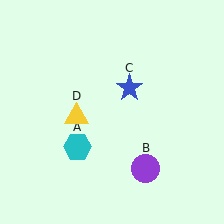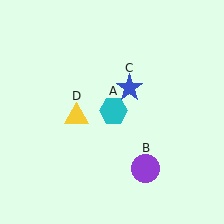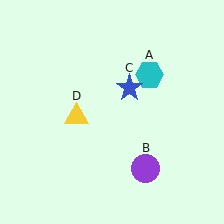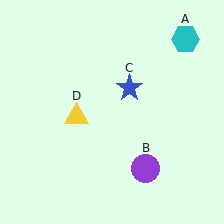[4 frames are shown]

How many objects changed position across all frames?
1 object changed position: cyan hexagon (object A).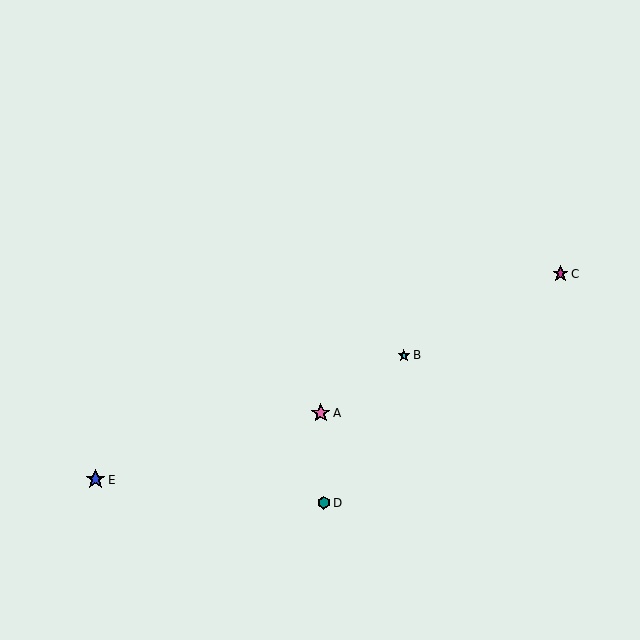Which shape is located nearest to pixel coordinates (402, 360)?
The cyan star (labeled B) at (404, 355) is nearest to that location.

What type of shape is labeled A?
Shape A is a pink star.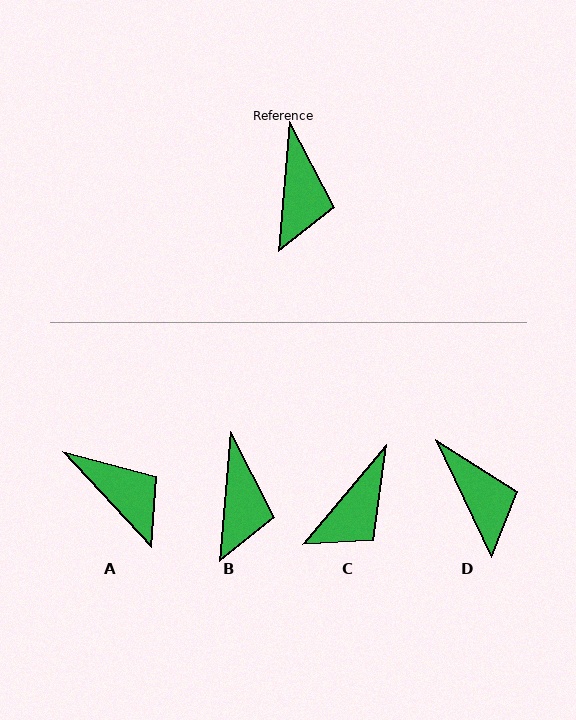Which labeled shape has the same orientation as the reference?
B.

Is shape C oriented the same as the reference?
No, it is off by about 35 degrees.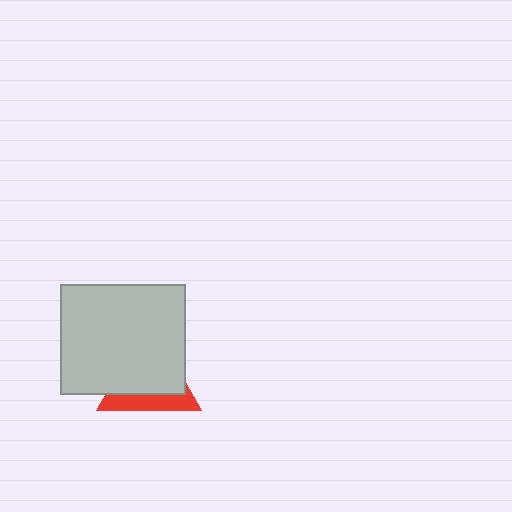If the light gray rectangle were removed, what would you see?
You would see the complete red triangle.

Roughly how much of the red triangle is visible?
A small part of it is visible (roughly 33%).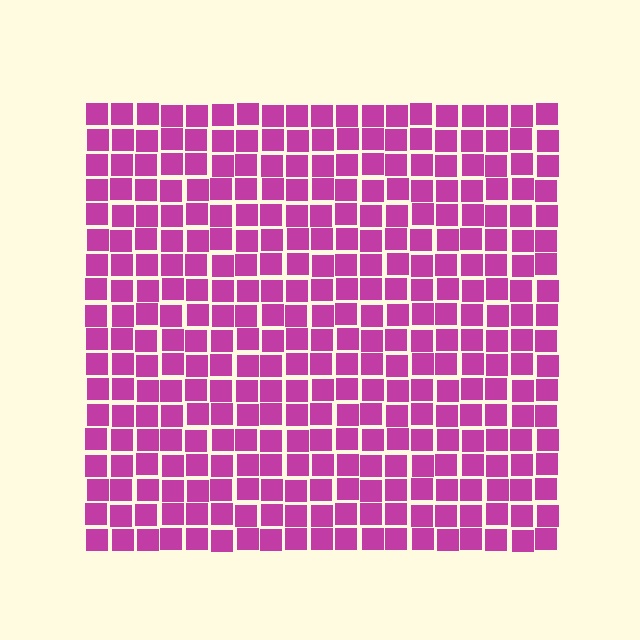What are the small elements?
The small elements are squares.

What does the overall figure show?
The overall figure shows a square.